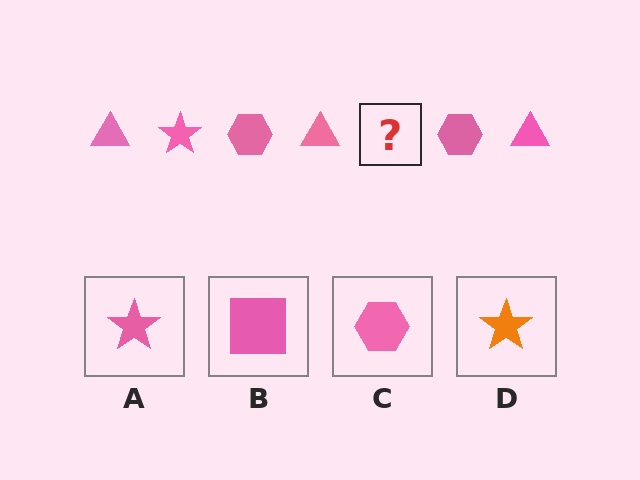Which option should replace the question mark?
Option A.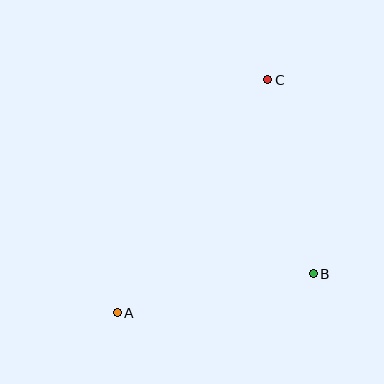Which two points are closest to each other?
Points B and C are closest to each other.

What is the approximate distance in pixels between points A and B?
The distance between A and B is approximately 200 pixels.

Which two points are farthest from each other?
Points A and C are farthest from each other.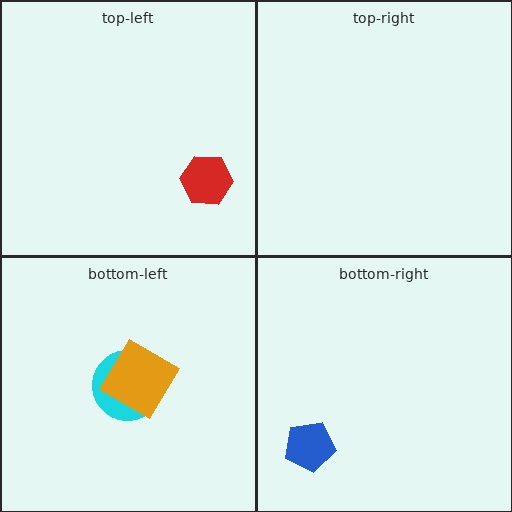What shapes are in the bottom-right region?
The blue pentagon.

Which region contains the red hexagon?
The top-left region.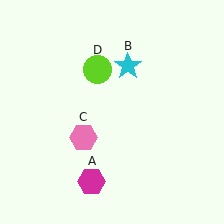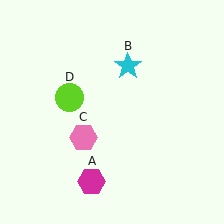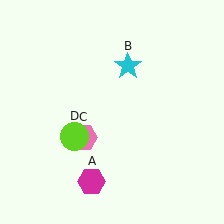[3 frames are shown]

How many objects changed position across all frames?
1 object changed position: lime circle (object D).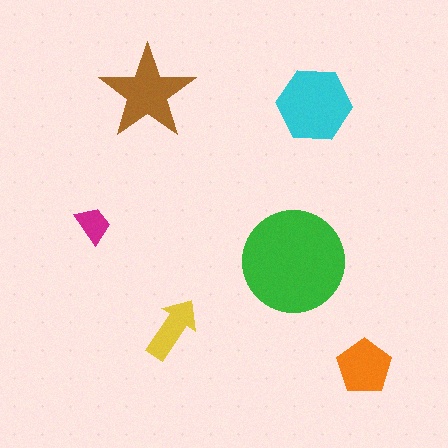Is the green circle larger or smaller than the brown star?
Larger.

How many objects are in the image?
There are 6 objects in the image.